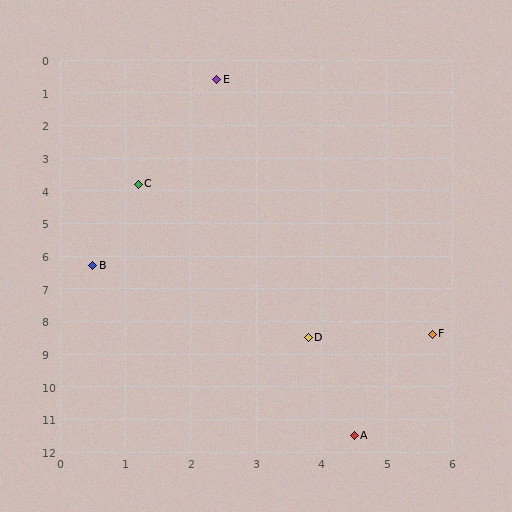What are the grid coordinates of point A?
Point A is at approximately (4.5, 11.5).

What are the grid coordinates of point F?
Point F is at approximately (5.7, 8.4).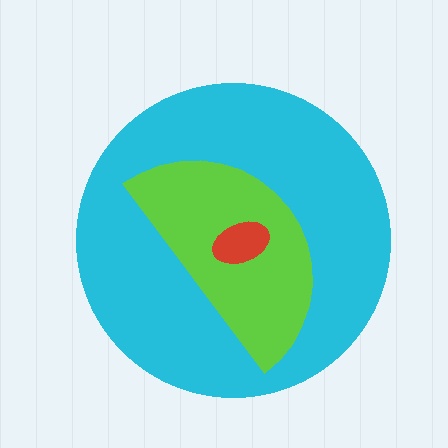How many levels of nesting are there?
3.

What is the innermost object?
The red ellipse.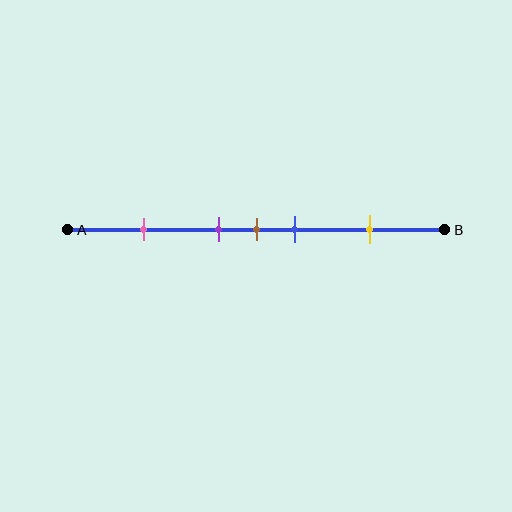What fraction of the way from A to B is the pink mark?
The pink mark is approximately 20% (0.2) of the way from A to B.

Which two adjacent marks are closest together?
The purple and brown marks are the closest adjacent pair.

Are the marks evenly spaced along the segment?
No, the marks are not evenly spaced.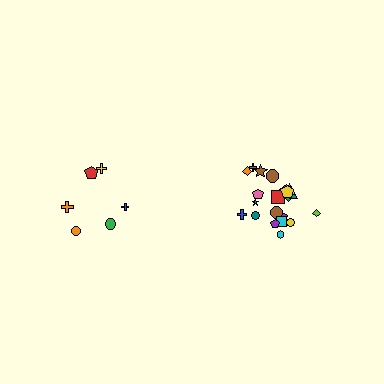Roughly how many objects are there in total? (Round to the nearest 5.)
Roughly 30 objects in total.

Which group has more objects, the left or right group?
The right group.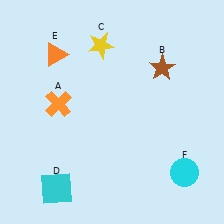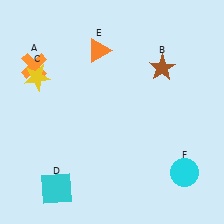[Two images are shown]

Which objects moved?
The objects that moved are: the orange cross (A), the yellow star (C), the orange triangle (E).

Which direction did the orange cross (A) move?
The orange cross (A) moved up.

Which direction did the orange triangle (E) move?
The orange triangle (E) moved right.